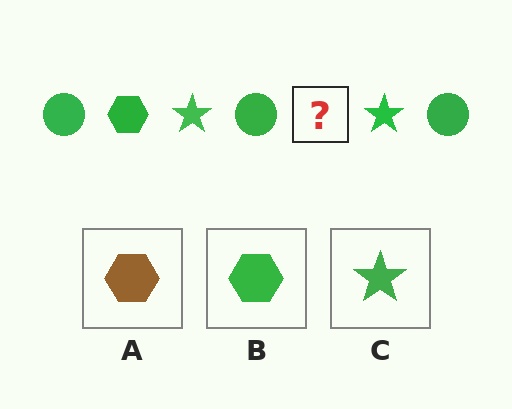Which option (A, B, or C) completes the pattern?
B.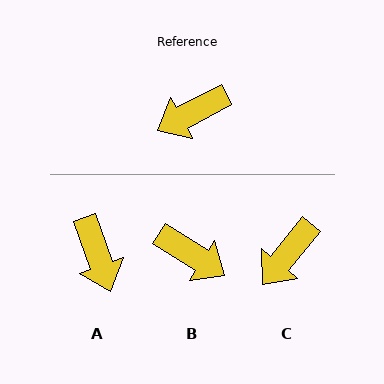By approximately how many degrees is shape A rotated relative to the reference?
Approximately 82 degrees counter-clockwise.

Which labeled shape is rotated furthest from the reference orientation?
B, about 120 degrees away.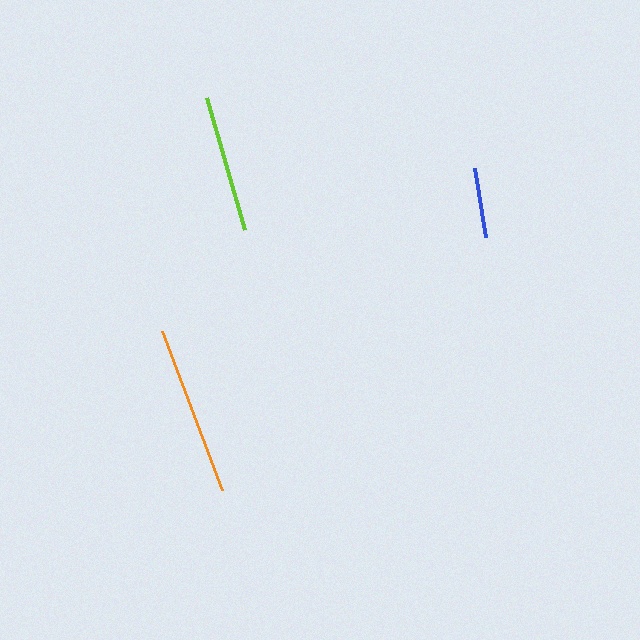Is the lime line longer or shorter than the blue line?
The lime line is longer than the blue line.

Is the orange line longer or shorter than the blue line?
The orange line is longer than the blue line.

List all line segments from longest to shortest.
From longest to shortest: orange, lime, blue.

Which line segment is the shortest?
The blue line is the shortest at approximately 70 pixels.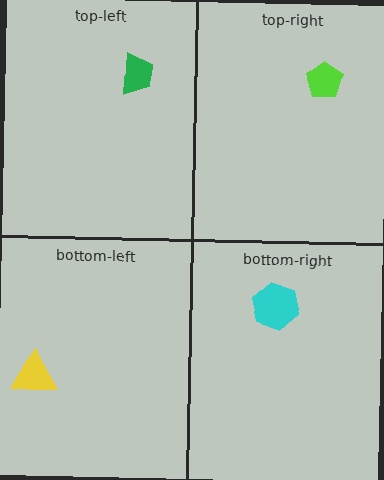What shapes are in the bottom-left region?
The yellow triangle.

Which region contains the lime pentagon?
The top-right region.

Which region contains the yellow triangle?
The bottom-left region.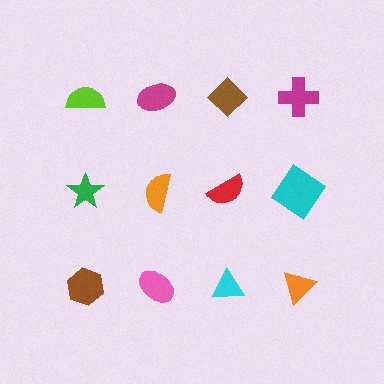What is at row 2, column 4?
A cyan diamond.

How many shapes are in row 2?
4 shapes.